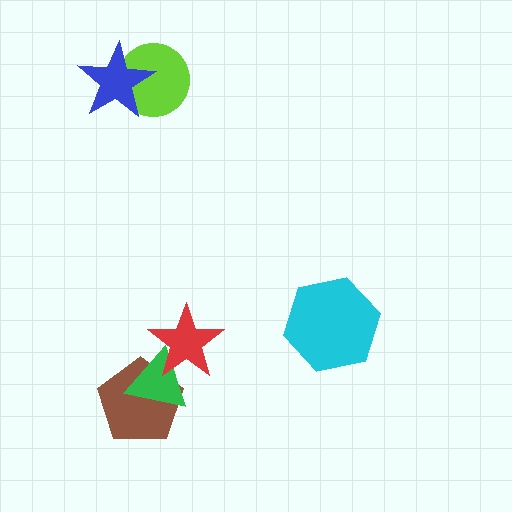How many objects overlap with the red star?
2 objects overlap with the red star.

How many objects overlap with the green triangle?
2 objects overlap with the green triangle.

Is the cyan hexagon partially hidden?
No, no other shape covers it.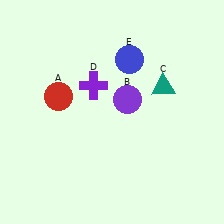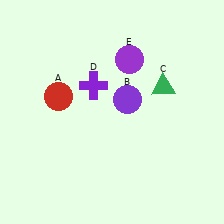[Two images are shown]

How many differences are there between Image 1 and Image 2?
There are 2 differences between the two images.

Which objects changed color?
C changed from teal to green. E changed from blue to purple.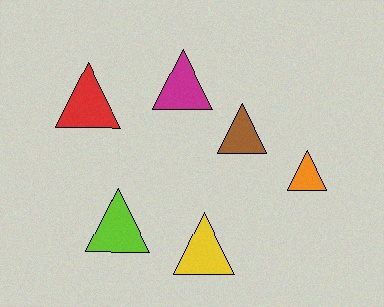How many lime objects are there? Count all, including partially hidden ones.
There is 1 lime object.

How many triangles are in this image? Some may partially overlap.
There are 6 triangles.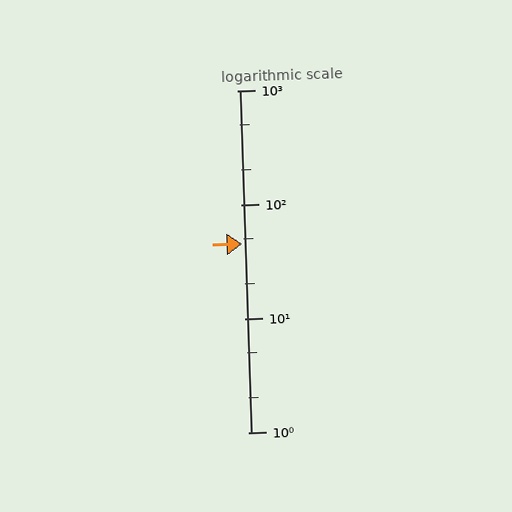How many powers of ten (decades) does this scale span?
The scale spans 3 decades, from 1 to 1000.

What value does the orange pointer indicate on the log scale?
The pointer indicates approximately 45.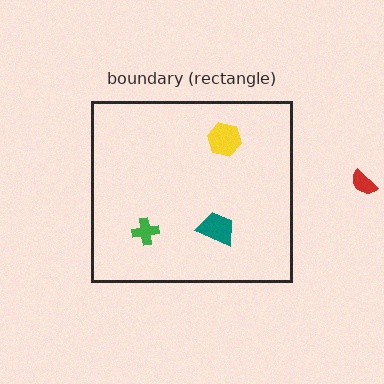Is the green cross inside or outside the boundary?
Inside.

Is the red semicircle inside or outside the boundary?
Outside.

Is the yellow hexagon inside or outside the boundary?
Inside.